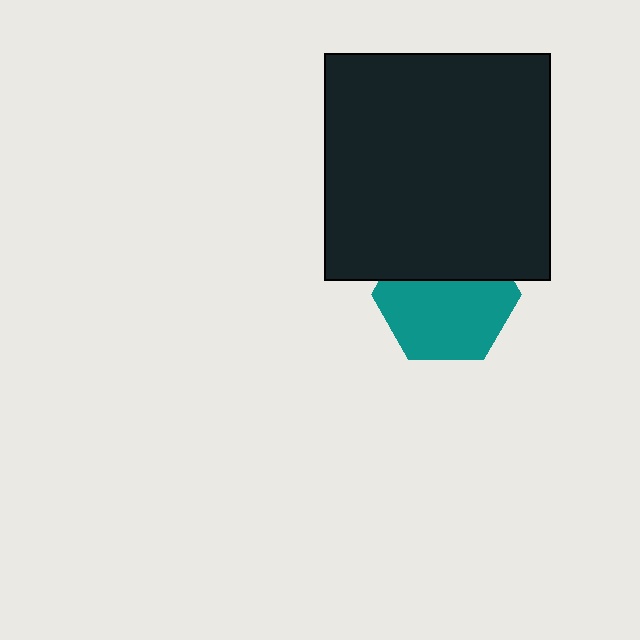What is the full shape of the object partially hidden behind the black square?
The partially hidden object is a teal hexagon.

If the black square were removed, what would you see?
You would see the complete teal hexagon.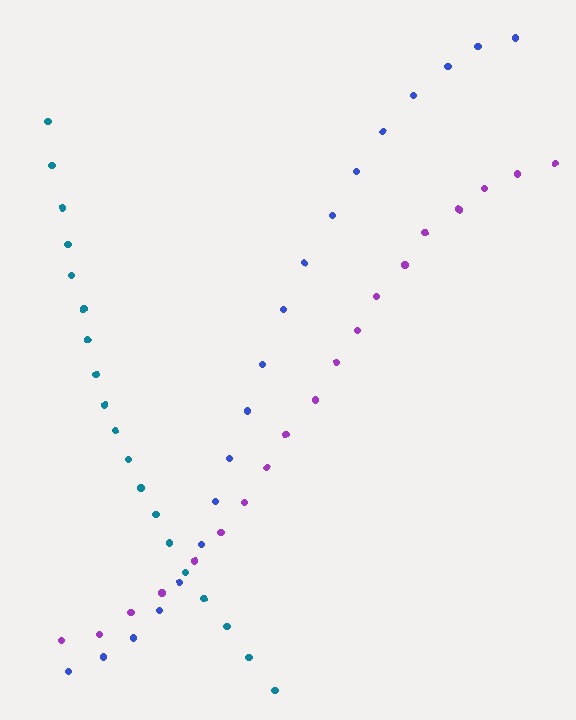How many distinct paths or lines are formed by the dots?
There are 3 distinct paths.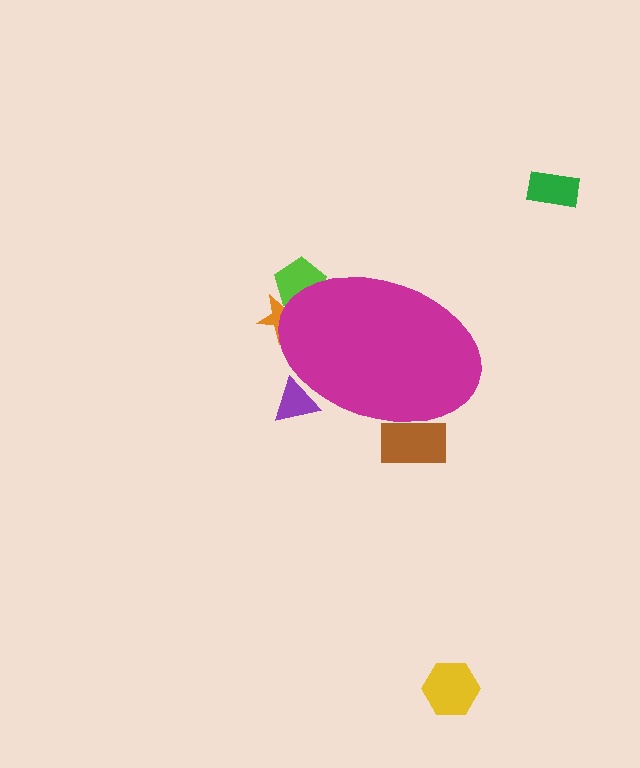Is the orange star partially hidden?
Yes, the orange star is partially hidden behind the magenta ellipse.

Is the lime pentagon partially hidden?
Yes, the lime pentagon is partially hidden behind the magenta ellipse.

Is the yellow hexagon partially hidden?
No, the yellow hexagon is fully visible.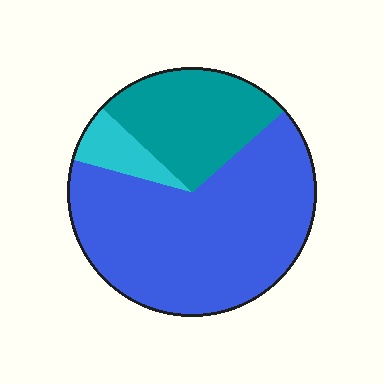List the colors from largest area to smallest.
From largest to smallest: blue, teal, cyan.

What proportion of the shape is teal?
Teal covers 27% of the shape.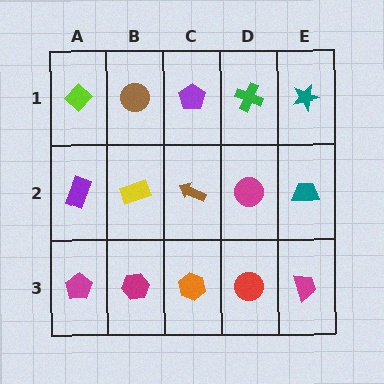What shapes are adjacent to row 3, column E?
A teal trapezoid (row 2, column E), a red circle (row 3, column D).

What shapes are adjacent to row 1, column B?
A yellow rectangle (row 2, column B), a lime diamond (row 1, column A), a purple pentagon (row 1, column C).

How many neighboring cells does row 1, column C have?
3.